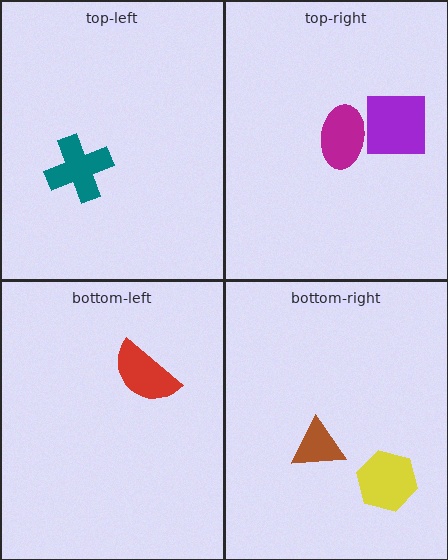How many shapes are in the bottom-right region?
2.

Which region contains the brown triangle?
The bottom-right region.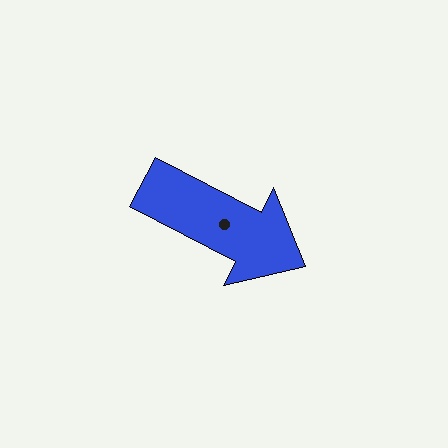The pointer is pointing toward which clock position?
Roughly 4 o'clock.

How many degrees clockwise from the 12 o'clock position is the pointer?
Approximately 117 degrees.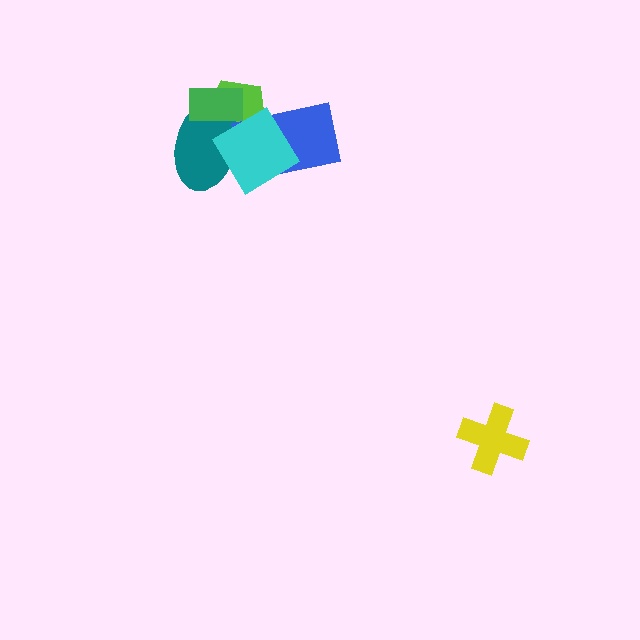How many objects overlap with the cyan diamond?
3 objects overlap with the cyan diamond.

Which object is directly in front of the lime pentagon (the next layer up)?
The teal ellipse is directly in front of the lime pentagon.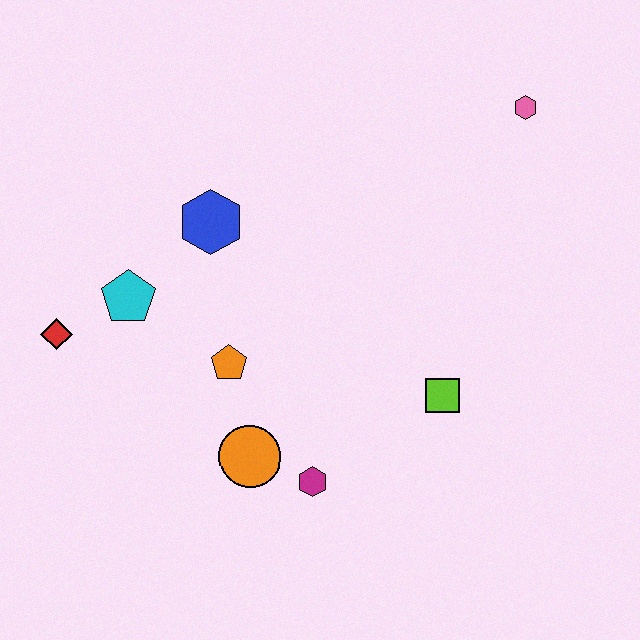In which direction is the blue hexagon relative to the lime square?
The blue hexagon is to the left of the lime square.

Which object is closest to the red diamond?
The cyan pentagon is closest to the red diamond.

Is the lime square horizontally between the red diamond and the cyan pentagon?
No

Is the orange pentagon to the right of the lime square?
No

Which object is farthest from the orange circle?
The pink hexagon is farthest from the orange circle.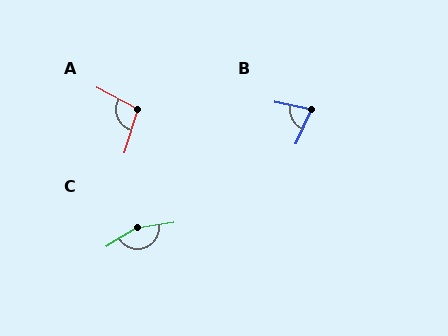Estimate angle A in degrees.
Approximately 102 degrees.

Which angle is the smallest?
B, at approximately 78 degrees.